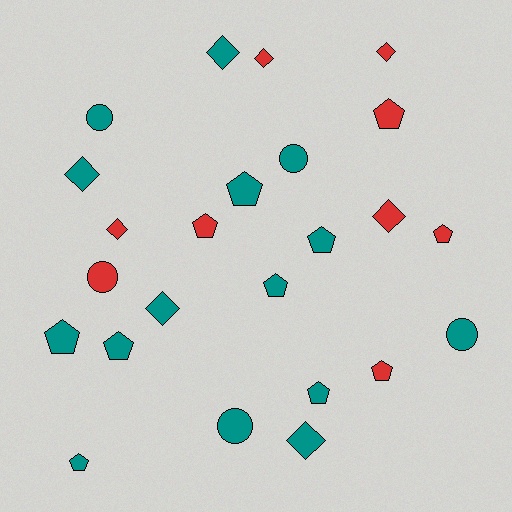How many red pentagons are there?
There are 4 red pentagons.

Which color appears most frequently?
Teal, with 15 objects.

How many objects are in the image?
There are 24 objects.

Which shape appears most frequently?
Pentagon, with 11 objects.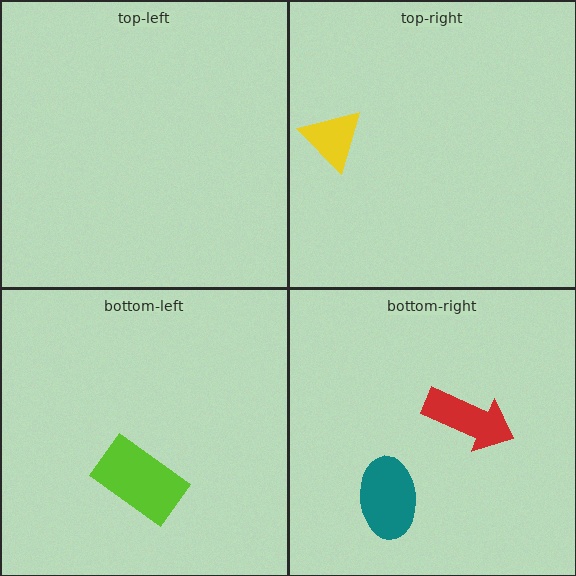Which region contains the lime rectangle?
The bottom-left region.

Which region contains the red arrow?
The bottom-right region.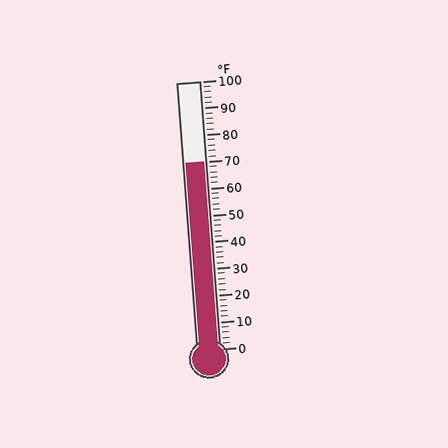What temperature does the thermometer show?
The thermometer shows approximately 70°F.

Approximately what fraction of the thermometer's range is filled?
The thermometer is filled to approximately 70% of its range.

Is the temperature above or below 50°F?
The temperature is above 50°F.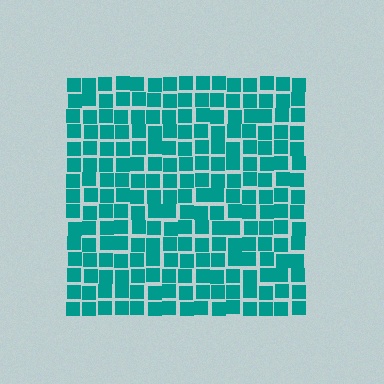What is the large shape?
The large shape is a square.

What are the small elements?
The small elements are squares.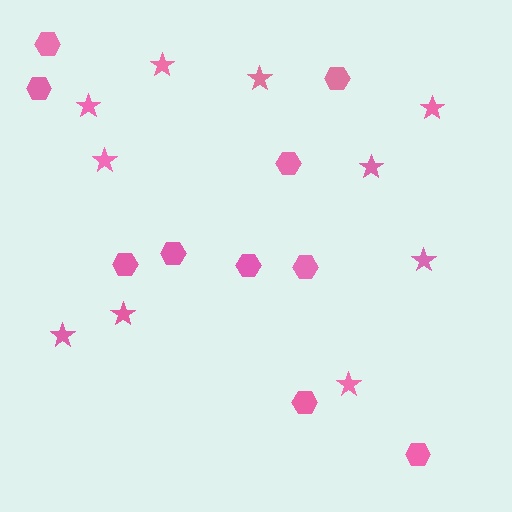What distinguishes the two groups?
There are 2 groups: one group of stars (10) and one group of hexagons (10).